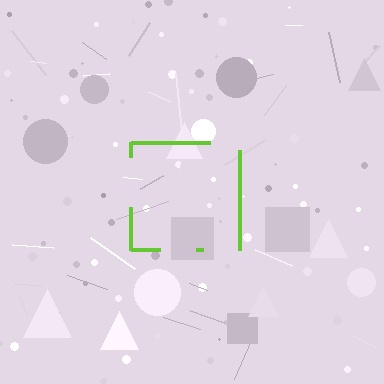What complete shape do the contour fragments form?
The contour fragments form a square.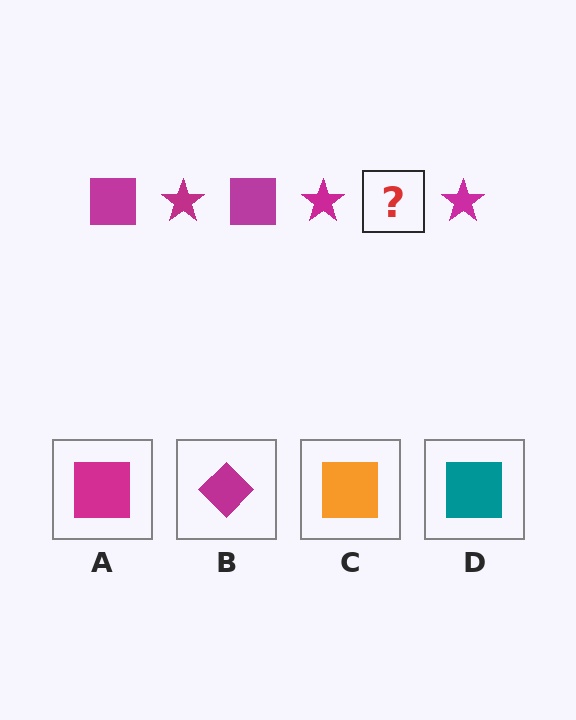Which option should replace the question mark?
Option A.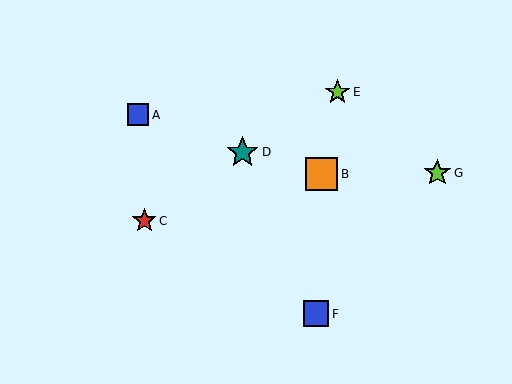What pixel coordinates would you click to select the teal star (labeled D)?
Click at (243, 152) to select the teal star D.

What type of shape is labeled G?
Shape G is a lime star.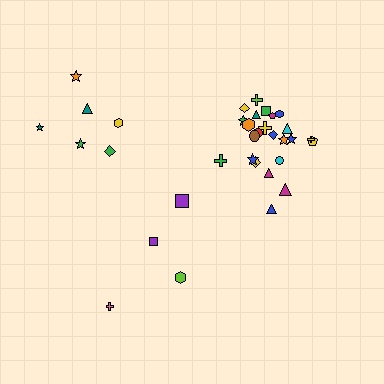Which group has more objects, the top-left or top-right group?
The top-right group.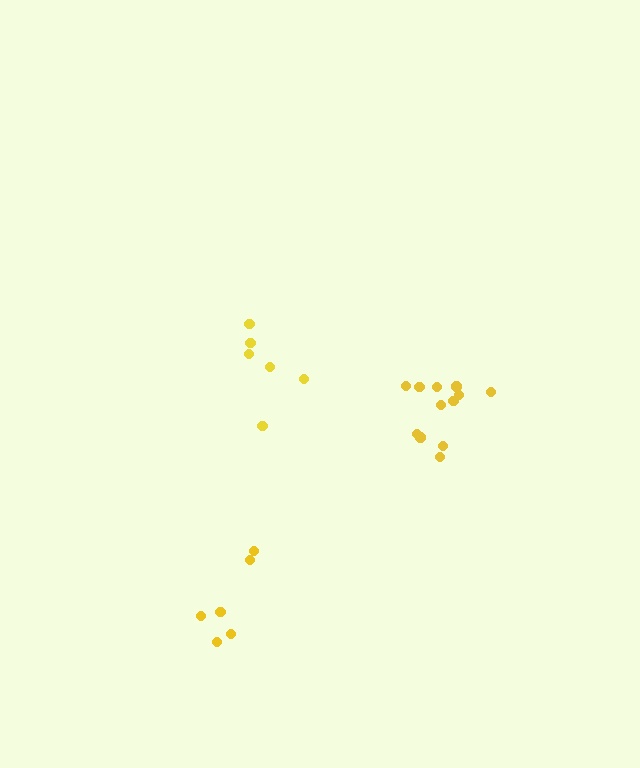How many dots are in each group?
Group 1: 12 dots, Group 2: 6 dots, Group 3: 6 dots (24 total).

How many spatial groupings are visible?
There are 3 spatial groupings.